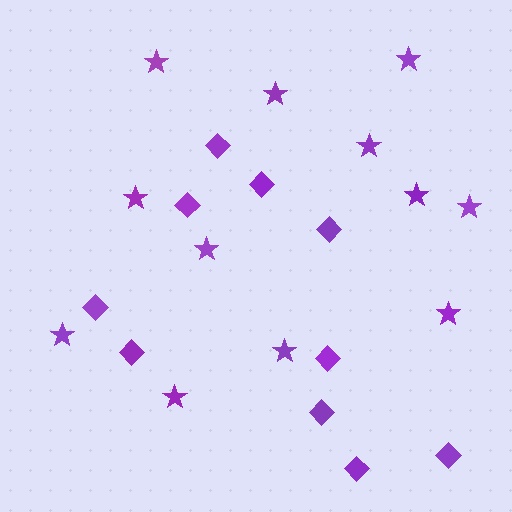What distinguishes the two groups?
There are 2 groups: one group of stars (12) and one group of diamonds (10).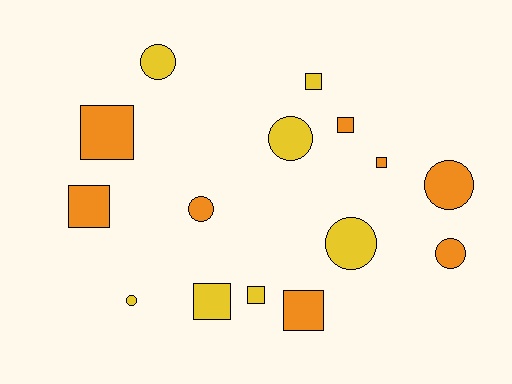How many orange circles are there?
There are 3 orange circles.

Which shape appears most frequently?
Square, with 8 objects.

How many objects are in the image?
There are 15 objects.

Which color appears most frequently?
Orange, with 8 objects.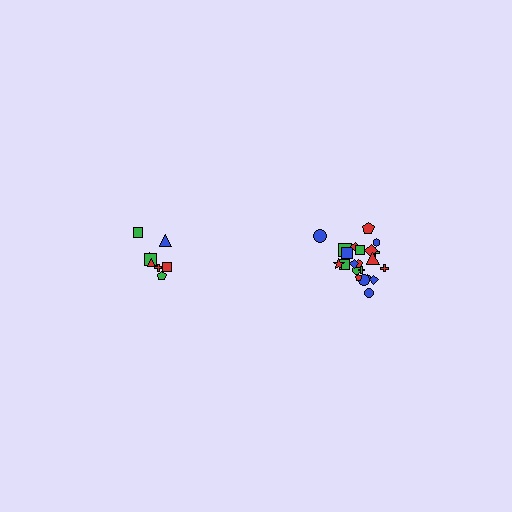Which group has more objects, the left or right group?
The right group.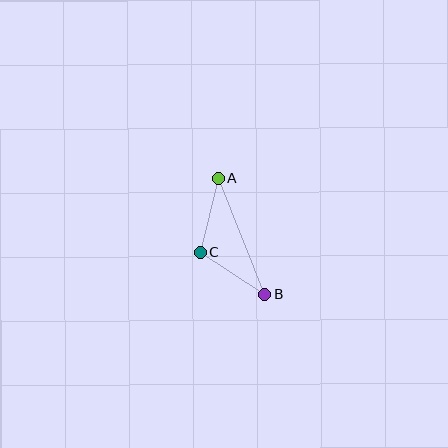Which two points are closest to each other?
Points A and C are closest to each other.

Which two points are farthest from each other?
Points A and B are farthest from each other.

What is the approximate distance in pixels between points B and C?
The distance between B and C is approximately 77 pixels.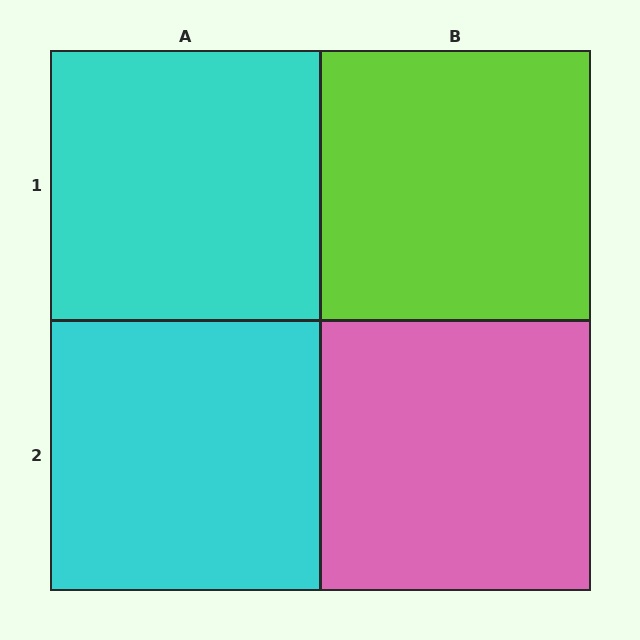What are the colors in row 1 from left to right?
Cyan, lime.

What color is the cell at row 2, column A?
Cyan.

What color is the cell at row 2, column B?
Pink.